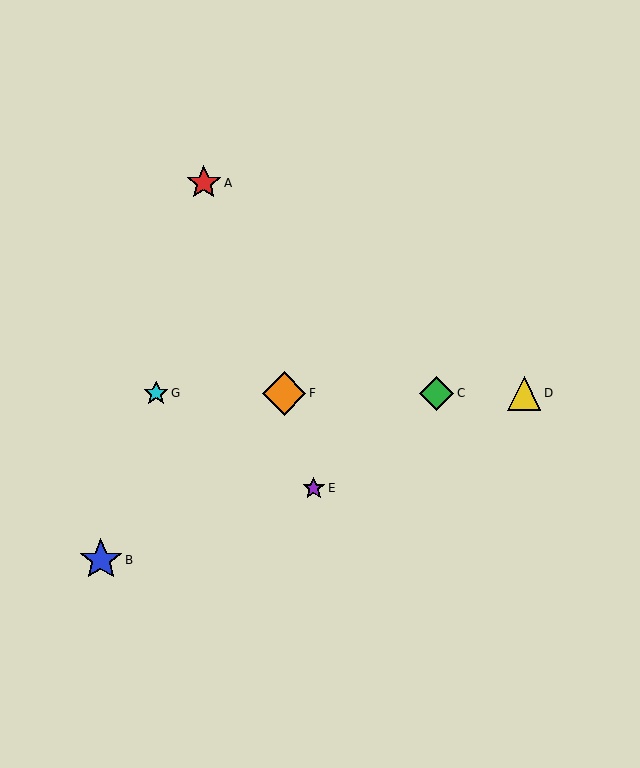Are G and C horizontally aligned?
Yes, both are at y≈393.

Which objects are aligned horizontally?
Objects C, D, F, G are aligned horizontally.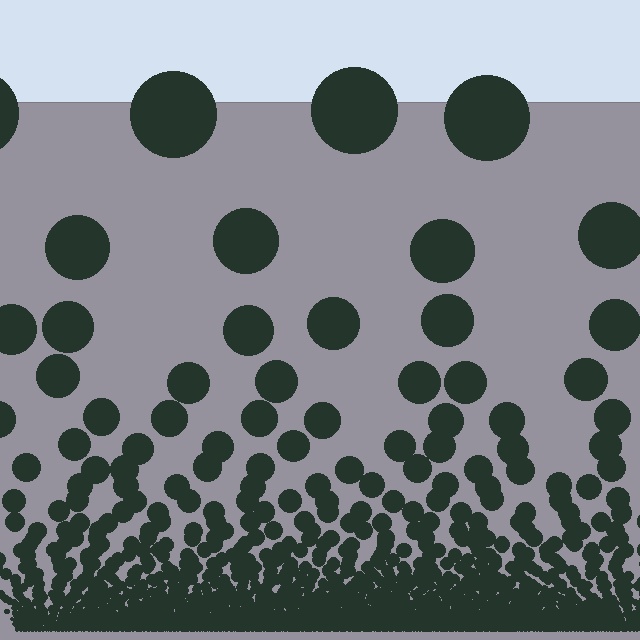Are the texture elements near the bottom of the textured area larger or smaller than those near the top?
Smaller. The gradient is inverted — elements near the bottom are smaller and denser.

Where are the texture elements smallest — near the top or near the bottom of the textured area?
Near the bottom.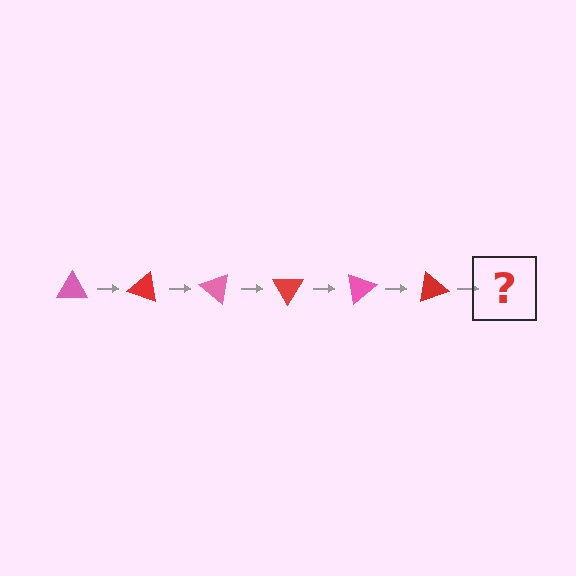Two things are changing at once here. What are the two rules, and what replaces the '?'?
The two rules are that it rotates 20 degrees each step and the color cycles through pink and red. The '?' should be a pink triangle, rotated 120 degrees from the start.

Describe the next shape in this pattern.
It should be a pink triangle, rotated 120 degrees from the start.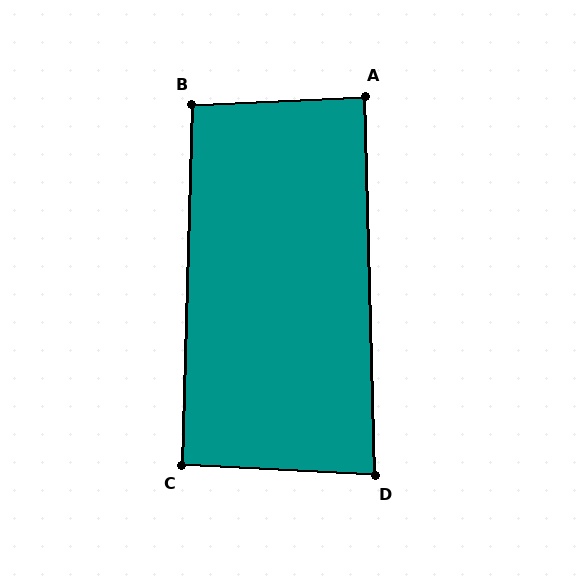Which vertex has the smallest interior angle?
D, at approximately 85 degrees.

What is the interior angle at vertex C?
Approximately 91 degrees (approximately right).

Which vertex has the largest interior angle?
B, at approximately 95 degrees.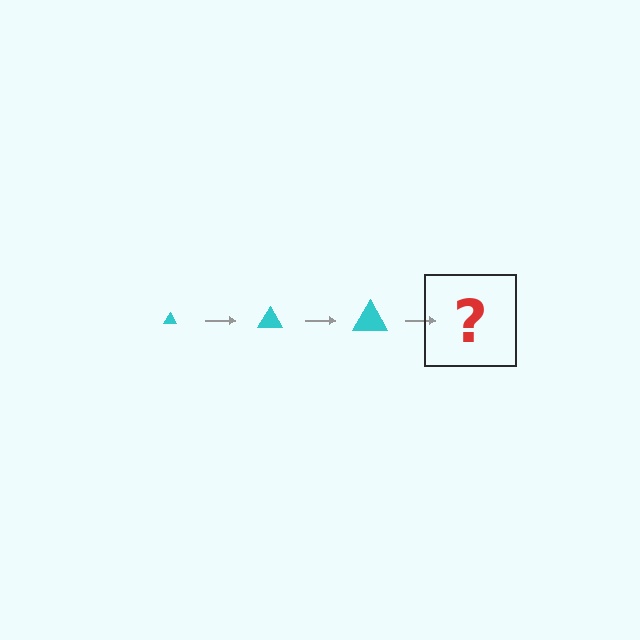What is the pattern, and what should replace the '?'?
The pattern is that the triangle gets progressively larger each step. The '?' should be a cyan triangle, larger than the previous one.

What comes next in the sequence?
The next element should be a cyan triangle, larger than the previous one.